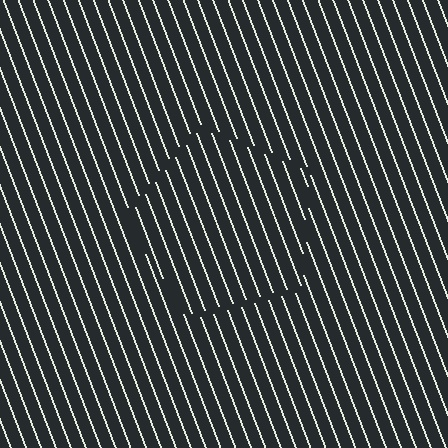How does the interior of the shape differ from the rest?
The interior of the shape contains the same grating, shifted by half a period — the contour is defined by the phase discontinuity where line-ends from the inner and outer gratings abut.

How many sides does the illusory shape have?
5 sides — the line-ends trace a pentagon.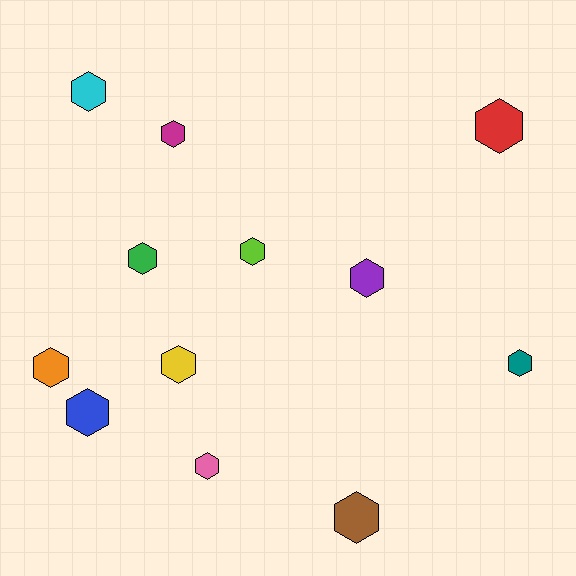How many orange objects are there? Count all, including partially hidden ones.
There is 1 orange object.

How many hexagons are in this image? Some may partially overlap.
There are 12 hexagons.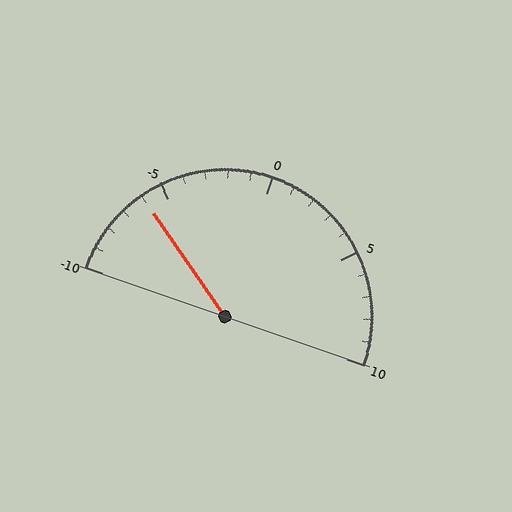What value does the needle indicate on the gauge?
The needle indicates approximately -6.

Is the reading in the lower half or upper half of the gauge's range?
The reading is in the lower half of the range (-10 to 10).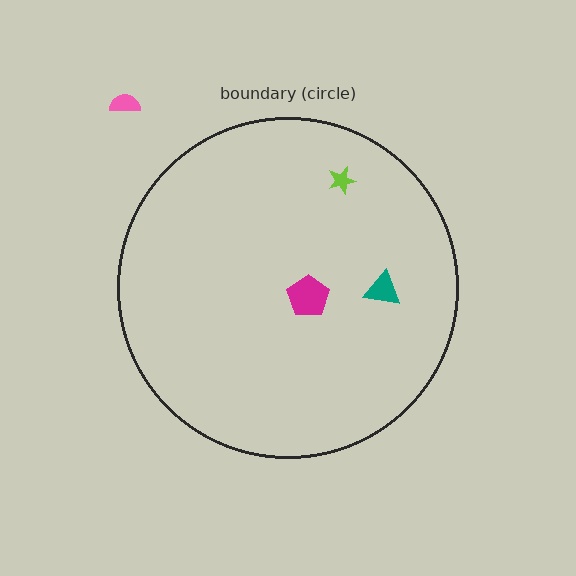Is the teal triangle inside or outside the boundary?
Inside.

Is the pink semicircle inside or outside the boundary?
Outside.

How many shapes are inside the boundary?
3 inside, 1 outside.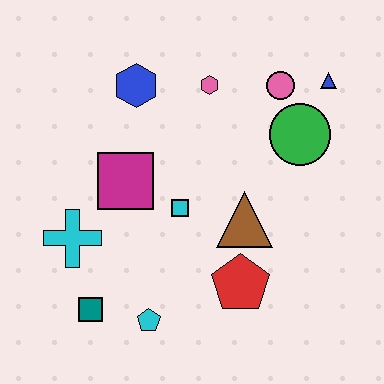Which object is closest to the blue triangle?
The pink circle is closest to the blue triangle.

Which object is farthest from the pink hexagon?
The teal square is farthest from the pink hexagon.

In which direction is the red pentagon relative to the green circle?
The red pentagon is below the green circle.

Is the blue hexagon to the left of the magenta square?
No